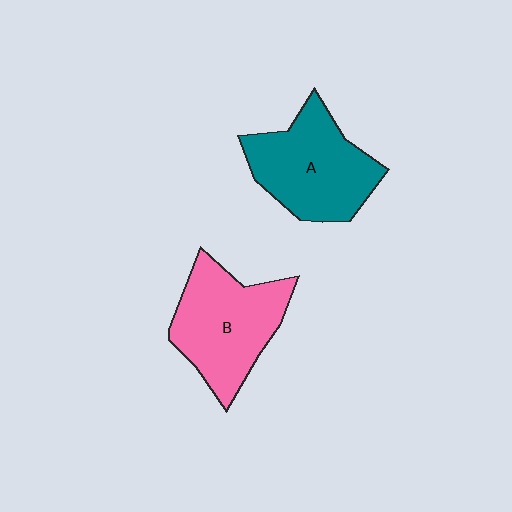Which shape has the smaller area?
Shape B (pink).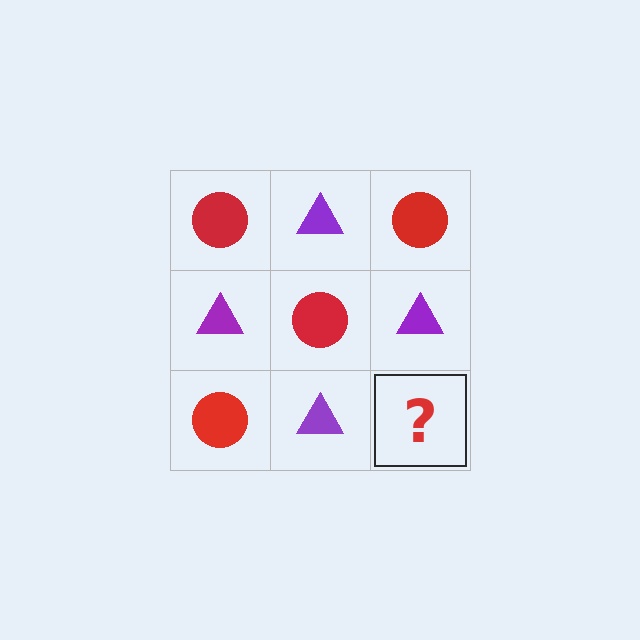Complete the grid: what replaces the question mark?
The question mark should be replaced with a red circle.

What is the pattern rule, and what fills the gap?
The rule is that it alternates red circle and purple triangle in a checkerboard pattern. The gap should be filled with a red circle.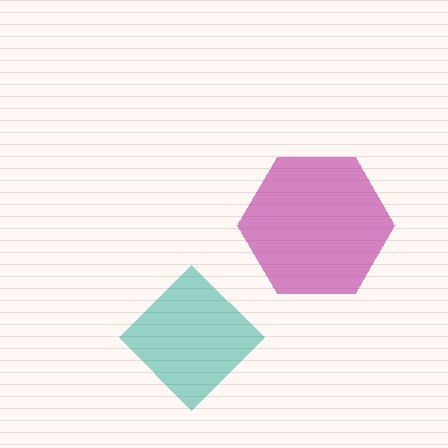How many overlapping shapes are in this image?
There are 2 overlapping shapes in the image.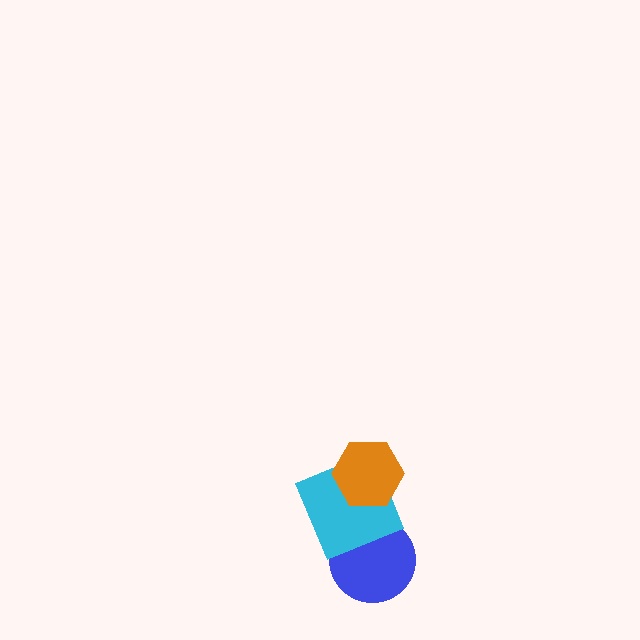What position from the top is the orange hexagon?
The orange hexagon is 1st from the top.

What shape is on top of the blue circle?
The cyan square is on top of the blue circle.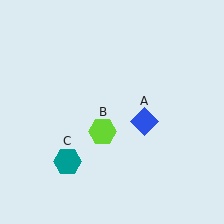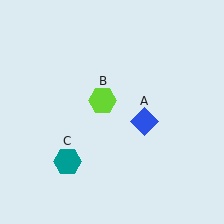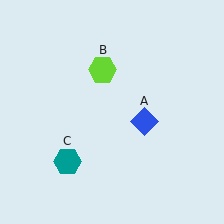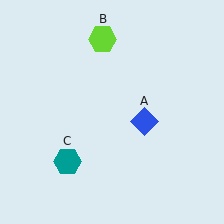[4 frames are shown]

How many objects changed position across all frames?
1 object changed position: lime hexagon (object B).